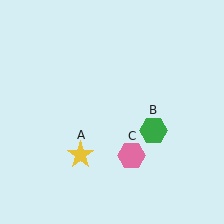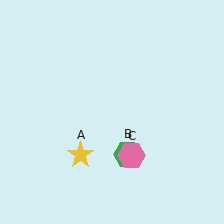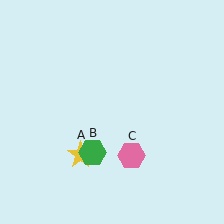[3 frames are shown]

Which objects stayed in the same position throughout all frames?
Yellow star (object A) and pink hexagon (object C) remained stationary.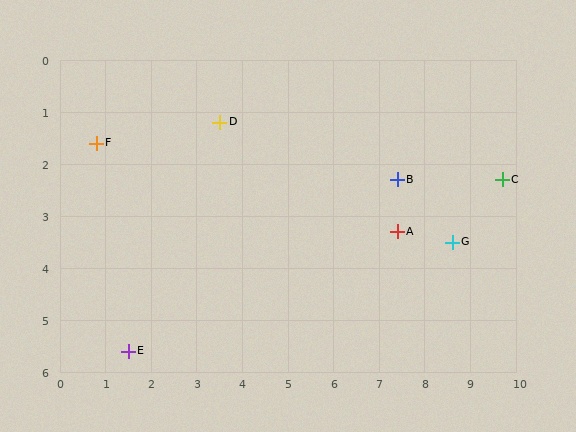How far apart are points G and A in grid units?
Points G and A are about 1.2 grid units apart.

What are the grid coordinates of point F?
Point F is at approximately (0.8, 1.6).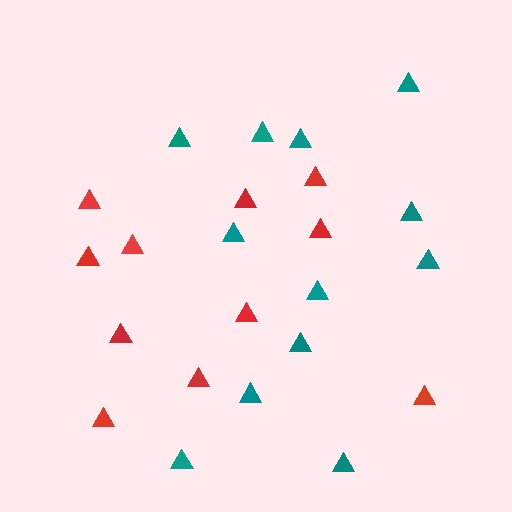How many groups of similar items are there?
There are 2 groups: one group of red triangles (11) and one group of teal triangles (12).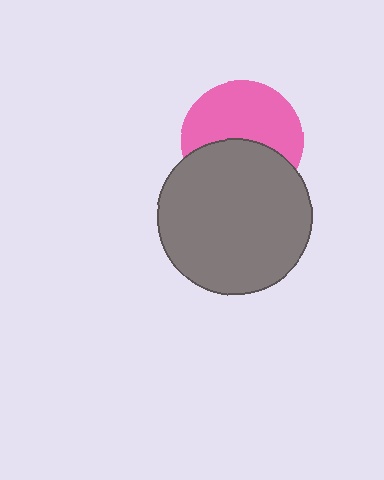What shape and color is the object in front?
The object in front is a gray circle.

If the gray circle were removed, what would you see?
You would see the complete pink circle.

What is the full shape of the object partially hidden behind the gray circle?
The partially hidden object is a pink circle.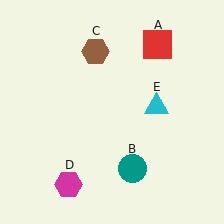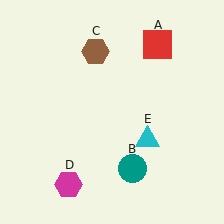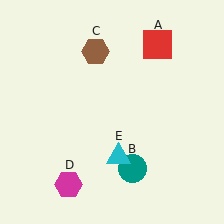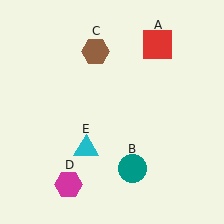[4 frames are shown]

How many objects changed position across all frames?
1 object changed position: cyan triangle (object E).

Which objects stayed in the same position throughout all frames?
Red square (object A) and teal circle (object B) and brown hexagon (object C) and magenta hexagon (object D) remained stationary.